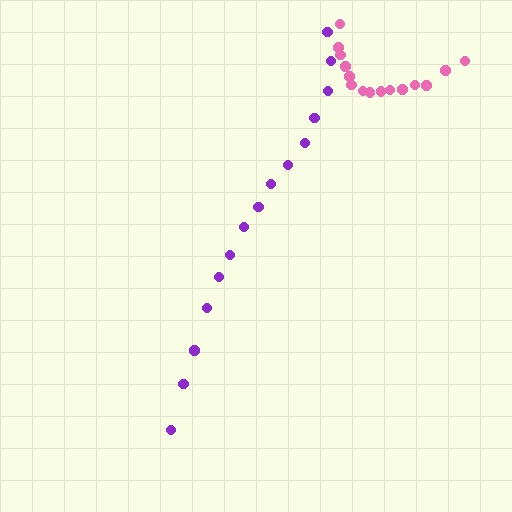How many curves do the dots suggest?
There are 2 distinct paths.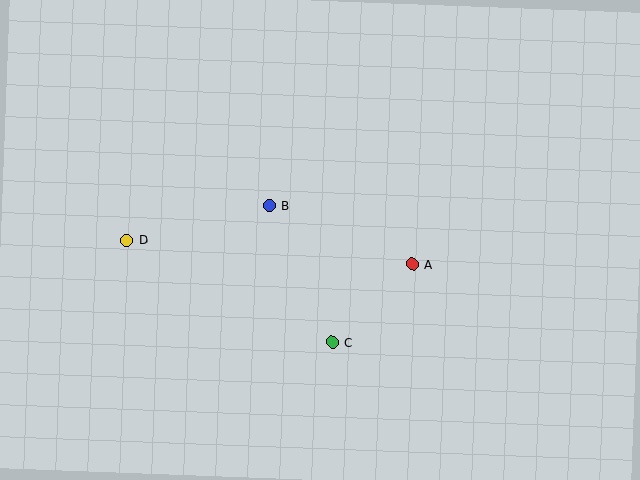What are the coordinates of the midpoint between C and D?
The midpoint between C and D is at (230, 291).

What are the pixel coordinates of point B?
Point B is at (270, 205).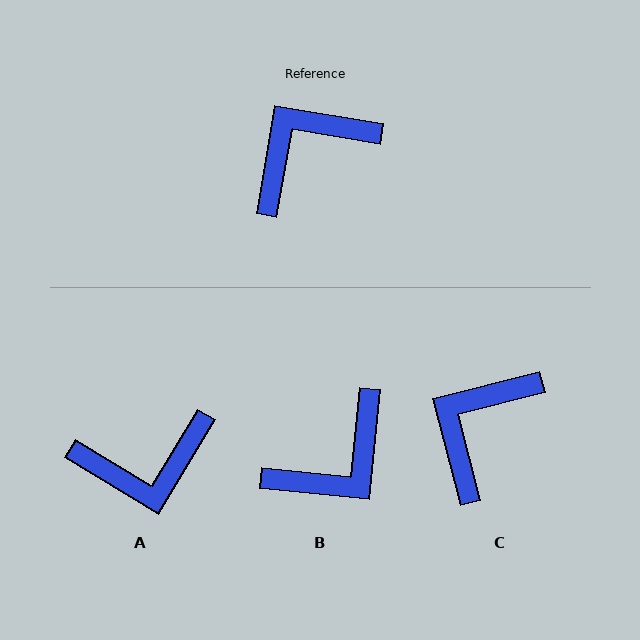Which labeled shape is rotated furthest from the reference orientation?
B, about 176 degrees away.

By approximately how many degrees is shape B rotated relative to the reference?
Approximately 176 degrees clockwise.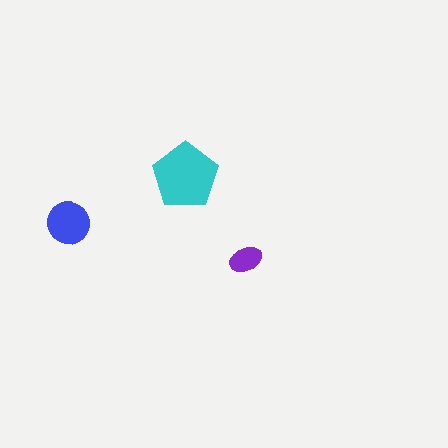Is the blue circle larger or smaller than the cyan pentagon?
Smaller.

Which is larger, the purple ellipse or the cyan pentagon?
The cyan pentagon.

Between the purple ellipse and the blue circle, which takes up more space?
The blue circle.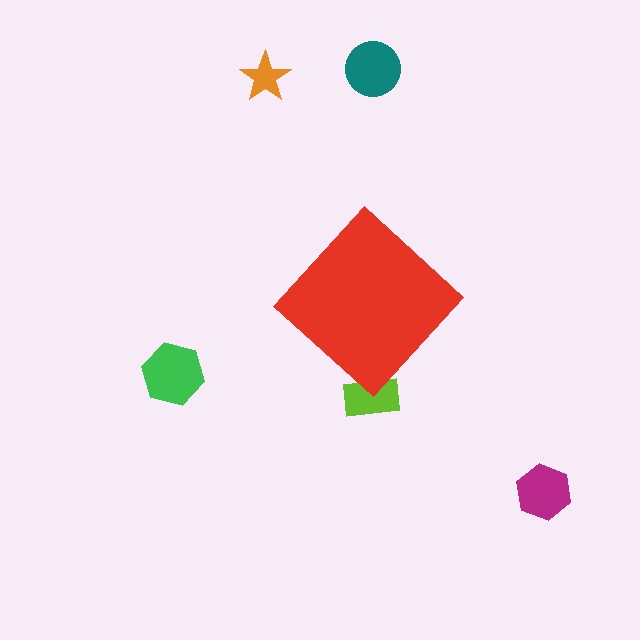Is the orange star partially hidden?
No, the orange star is fully visible.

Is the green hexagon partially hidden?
No, the green hexagon is fully visible.